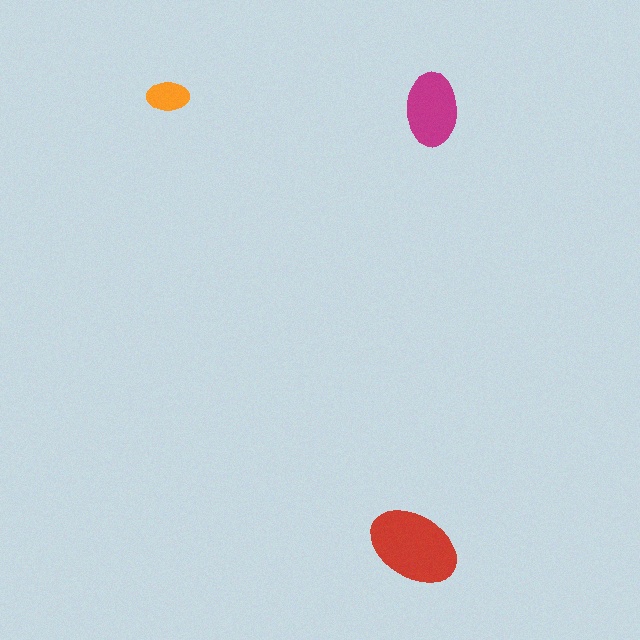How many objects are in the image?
There are 3 objects in the image.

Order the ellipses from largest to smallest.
the red one, the magenta one, the orange one.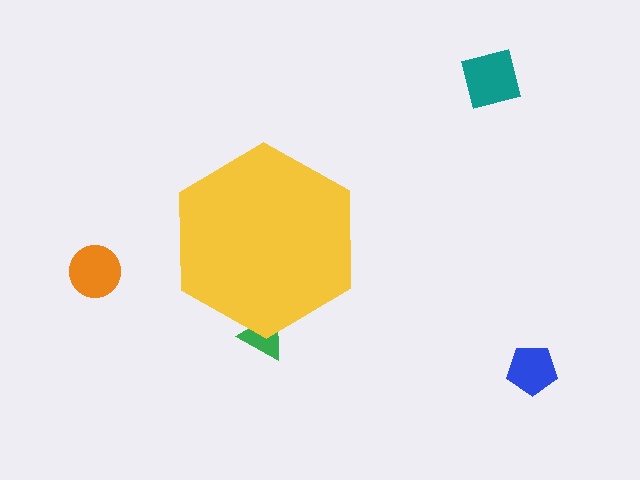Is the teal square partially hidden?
No, the teal square is fully visible.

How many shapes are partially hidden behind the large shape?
1 shape is partially hidden.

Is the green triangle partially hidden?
Yes, the green triangle is partially hidden behind the yellow hexagon.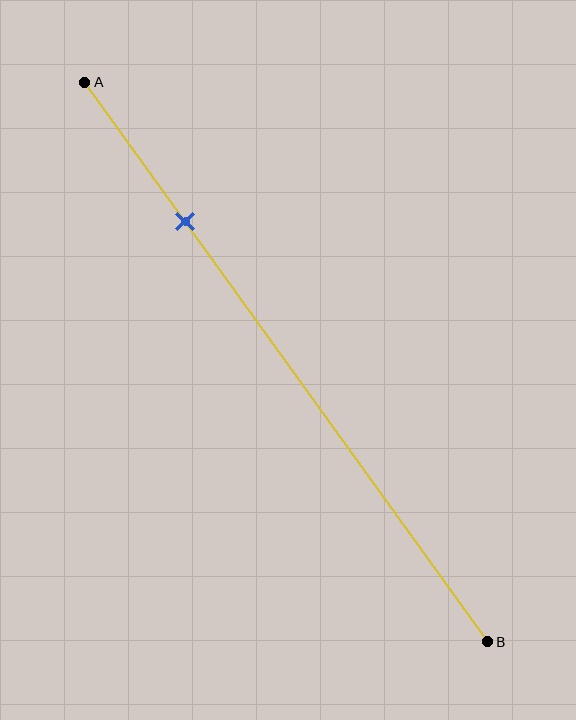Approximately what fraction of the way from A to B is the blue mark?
The blue mark is approximately 25% of the way from A to B.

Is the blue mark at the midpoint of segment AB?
No, the mark is at about 25% from A, not at the 50% midpoint.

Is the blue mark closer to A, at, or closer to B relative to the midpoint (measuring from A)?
The blue mark is closer to point A than the midpoint of segment AB.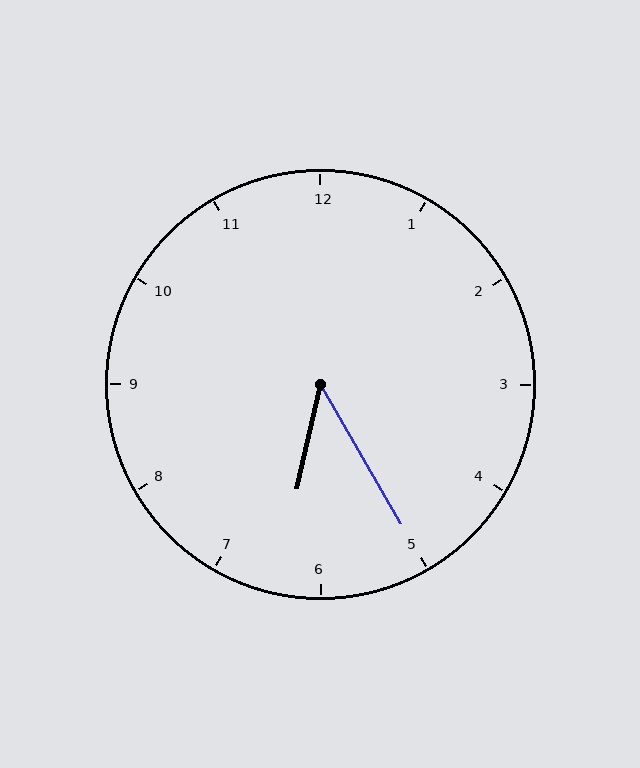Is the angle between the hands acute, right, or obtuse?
It is acute.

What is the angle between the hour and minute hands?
Approximately 42 degrees.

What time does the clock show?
6:25.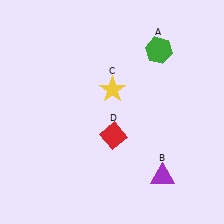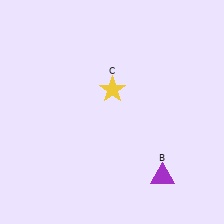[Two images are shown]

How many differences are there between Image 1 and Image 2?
There are 2 differences between the two images.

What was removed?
The red diamond (D), the green hexagon (A) were removed in Image 2.